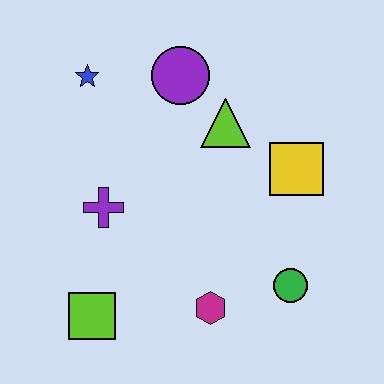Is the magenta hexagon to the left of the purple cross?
No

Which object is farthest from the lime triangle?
The lime square is farthest from the lime triangle.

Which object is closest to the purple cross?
The lime square is closest to the purple cross.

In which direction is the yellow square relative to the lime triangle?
The yellow square is to the right of the lime triangle.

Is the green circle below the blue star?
Yes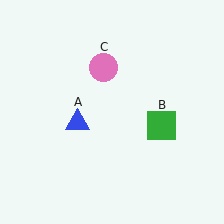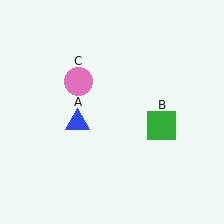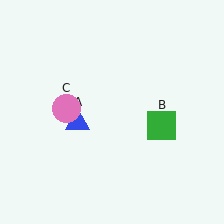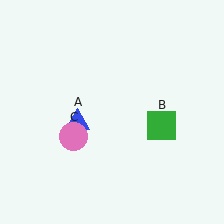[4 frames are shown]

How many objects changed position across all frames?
1 object changed position: pink circle (object C).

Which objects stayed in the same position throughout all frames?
Blue triangle (object A) and green square (object B) remained stationary.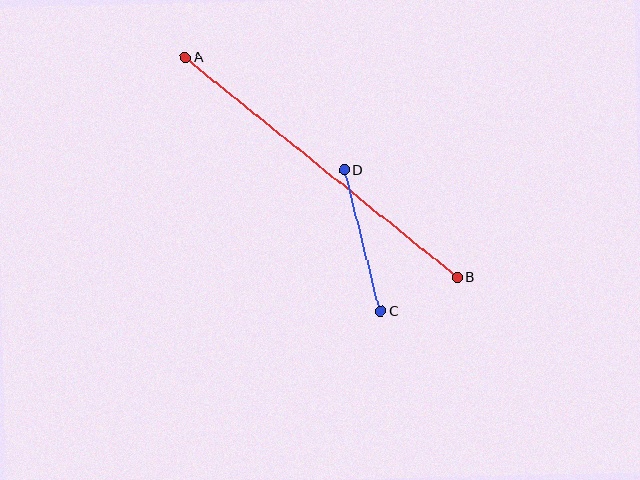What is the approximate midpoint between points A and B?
The midpoint is at approximately (321, 168) pixels.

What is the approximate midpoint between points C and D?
The midpoint is at approximately (362, 241) pixels.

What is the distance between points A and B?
The distance is approximately 350 pixels.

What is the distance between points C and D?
The distance is approximately 146 pixels.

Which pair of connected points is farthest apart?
Points A and B are farthest apart.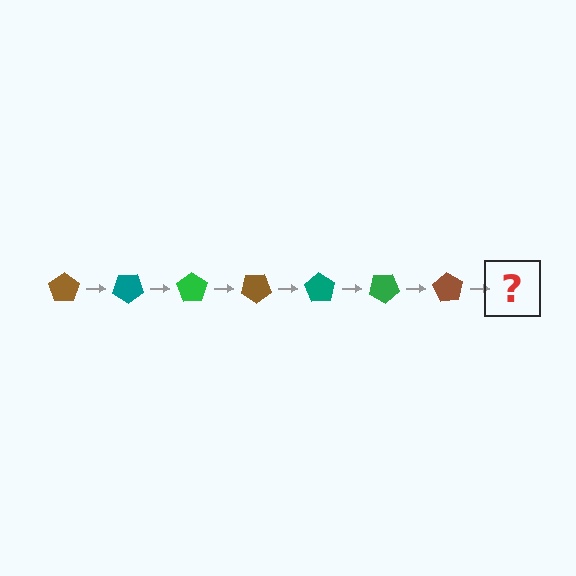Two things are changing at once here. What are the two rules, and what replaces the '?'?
The two rules are that it rotates 35 degrees each step and the color cycles through brown, teal, and green. The '?' should be a teal pentagon, rotated 245 degrees from the start.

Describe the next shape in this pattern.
It should be a teal pentagon, rotated 245 degrees from the start.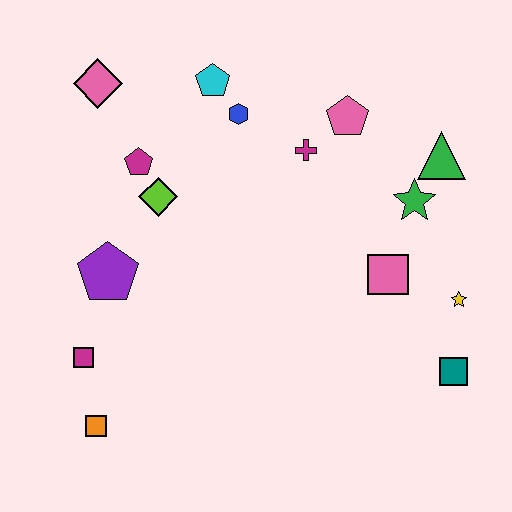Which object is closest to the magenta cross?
The pink pentagon is closest to the magenta cross.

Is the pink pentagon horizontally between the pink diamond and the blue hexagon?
No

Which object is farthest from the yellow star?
The pink diamond is farthest from the yellow star.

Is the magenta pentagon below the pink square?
No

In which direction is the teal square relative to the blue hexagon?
The teal square is below the blue hexagon.